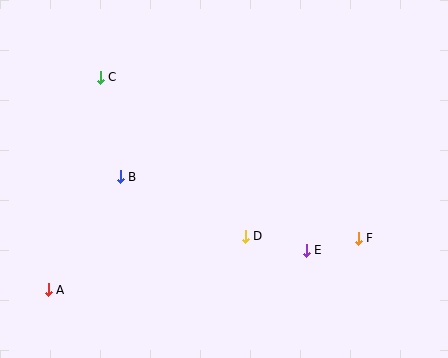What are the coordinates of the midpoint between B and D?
The midpoint between B and D is at (183, 206).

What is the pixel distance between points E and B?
The distance between E and B is 200 pixels.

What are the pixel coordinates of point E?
Point E is at (306, 250).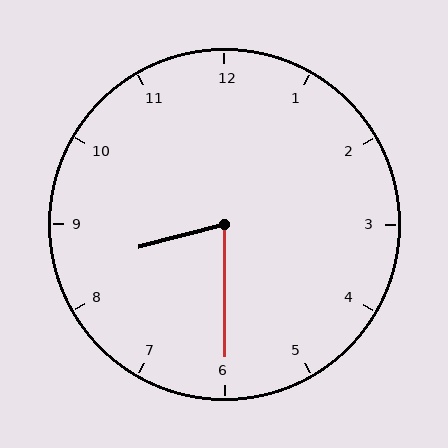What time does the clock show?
8:30.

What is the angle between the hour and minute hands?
Approximately 75 degrees.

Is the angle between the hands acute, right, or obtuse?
It is acute.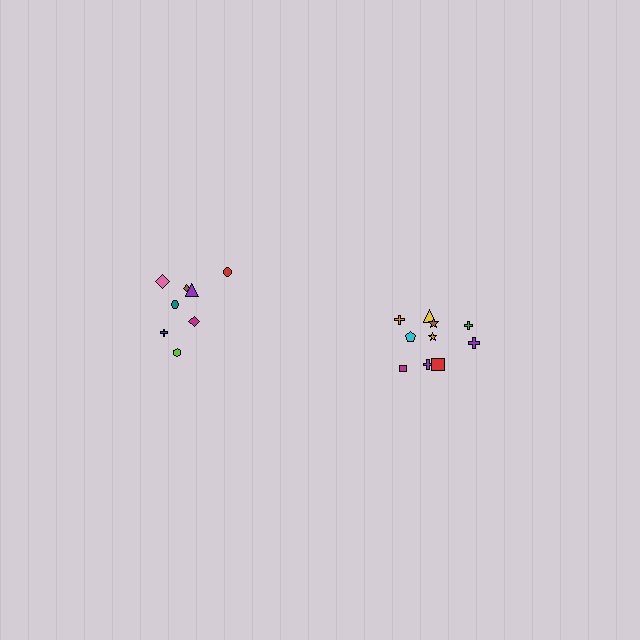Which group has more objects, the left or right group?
The right group.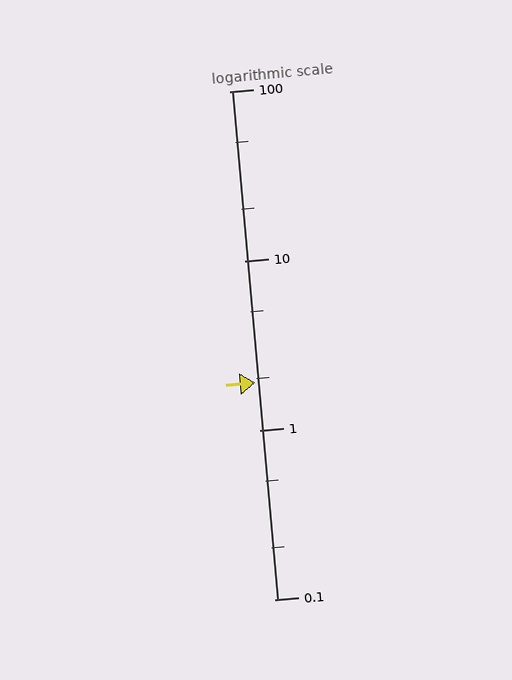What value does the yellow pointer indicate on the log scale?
The pointer indicates approximately 1.9.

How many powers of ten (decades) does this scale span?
The scale spans 3 decades, from 0.1 to 100.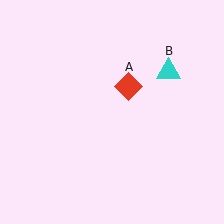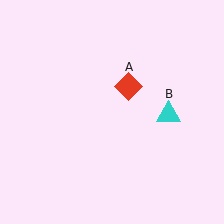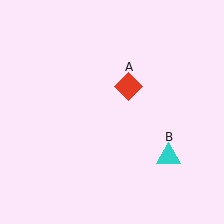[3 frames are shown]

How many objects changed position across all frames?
1 object changed position: cyan triangle (object B).